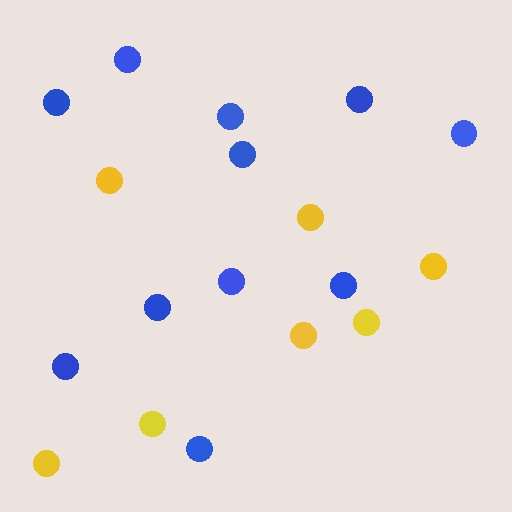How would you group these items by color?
There are 2 groups: one group of yellow circles (7) and one group of blue circles (11).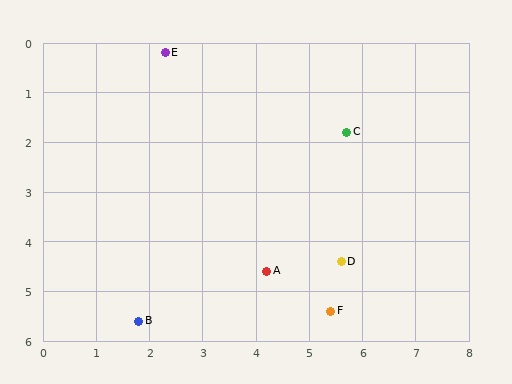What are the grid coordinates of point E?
Point E is at approximately (2.3, 0.2).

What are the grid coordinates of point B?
Point B is at approximately (1.8, 5.6).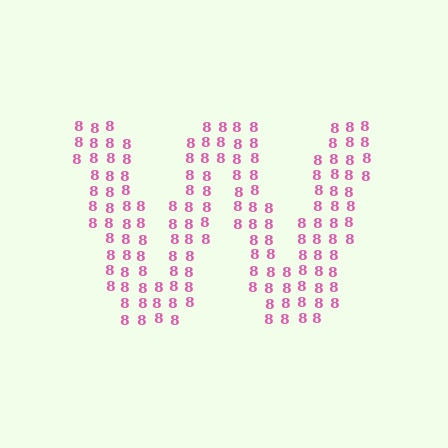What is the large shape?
The large shape is the letter W.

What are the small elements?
The small elements are digit 8's.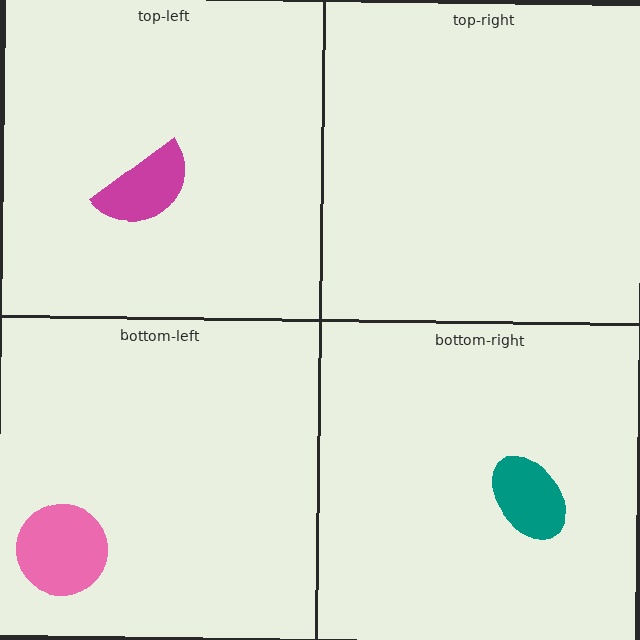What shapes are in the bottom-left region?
The pink circle.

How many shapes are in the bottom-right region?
1.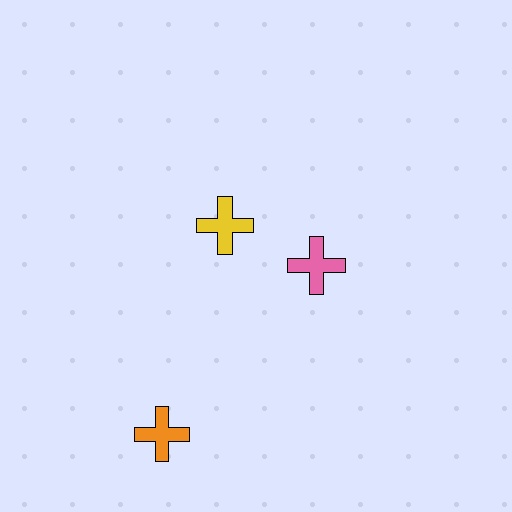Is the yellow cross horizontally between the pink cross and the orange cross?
Yes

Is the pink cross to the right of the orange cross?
Yes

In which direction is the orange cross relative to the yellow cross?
The orange cross is below the yellow cross.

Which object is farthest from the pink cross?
The orange cross is farthest from the pink cross.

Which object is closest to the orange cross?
The yellow cross is closest to the orange cross.